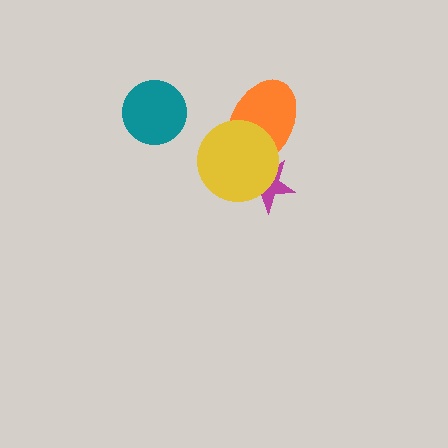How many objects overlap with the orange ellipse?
2 objects overlap with the orange ellipse.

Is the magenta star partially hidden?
Yes, it is partially covered by another shape.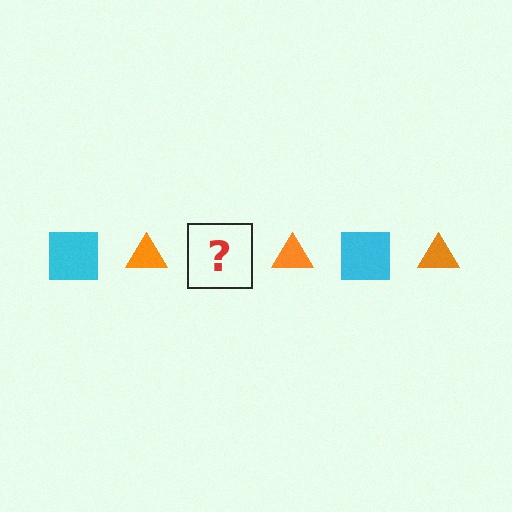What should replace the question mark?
The question mark should be replaced with a cyan square.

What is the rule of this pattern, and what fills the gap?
The rule is that the pattern alternates between cyan square and orange triangle. The gap should be filled with a cyan square.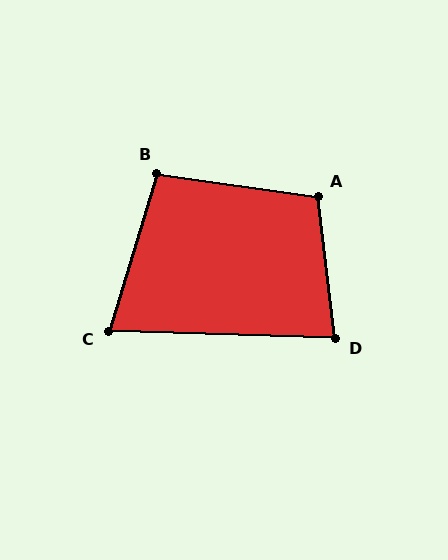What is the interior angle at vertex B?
Approximately 99 degrees (obtuse).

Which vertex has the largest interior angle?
A, at approximately 105 degrees.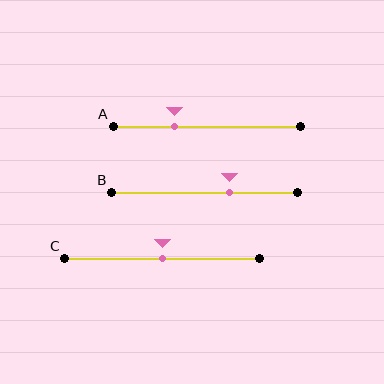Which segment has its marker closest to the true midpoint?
Segment C has its marker closest to the true midpoint.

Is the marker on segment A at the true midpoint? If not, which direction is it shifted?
No, the marker on segment A is shifted to the left by about 17% of the segment length.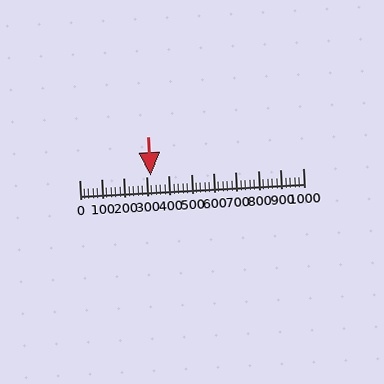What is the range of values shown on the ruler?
The ruler shows values from 0 to 1000.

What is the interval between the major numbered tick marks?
The major tick marks are spaced 100 units apart.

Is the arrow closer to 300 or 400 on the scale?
The arrow is closer to 300.